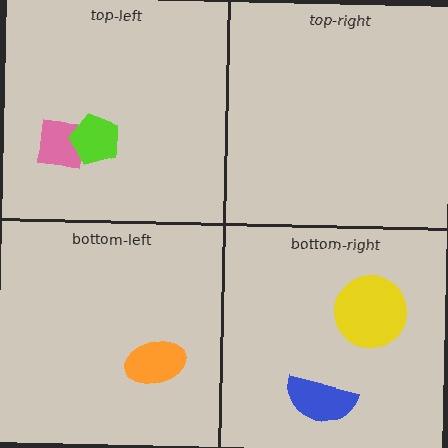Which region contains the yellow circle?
The bottom-right region.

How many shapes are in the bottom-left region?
1.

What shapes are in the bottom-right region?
The blue semicircle, the yellow circle.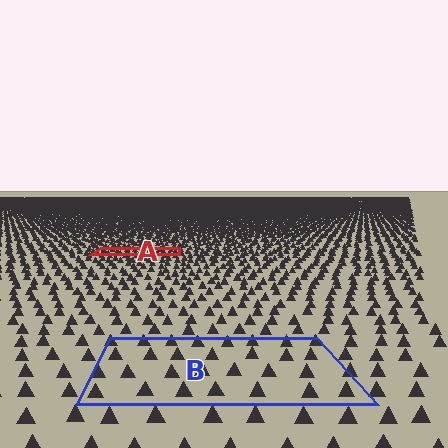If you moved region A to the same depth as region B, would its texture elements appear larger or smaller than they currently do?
They would appear larger. At a closer depth, the same texture elements are projected at a bigger on-screen size.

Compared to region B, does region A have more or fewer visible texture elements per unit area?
Region A has more texture elements per unit area — they are packed more densely because it is farther away.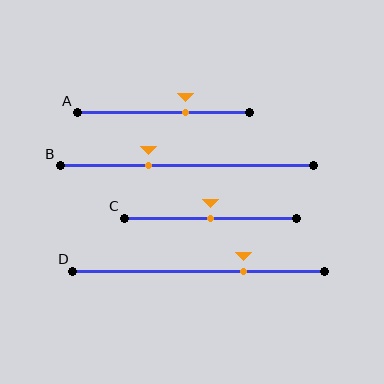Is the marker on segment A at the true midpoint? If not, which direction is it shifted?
No, the marker on segment A is shifted to the right by about 13% of the segment length.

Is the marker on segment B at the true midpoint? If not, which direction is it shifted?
No, the marker on segment B is shifted to the left by about 15% of the segment length.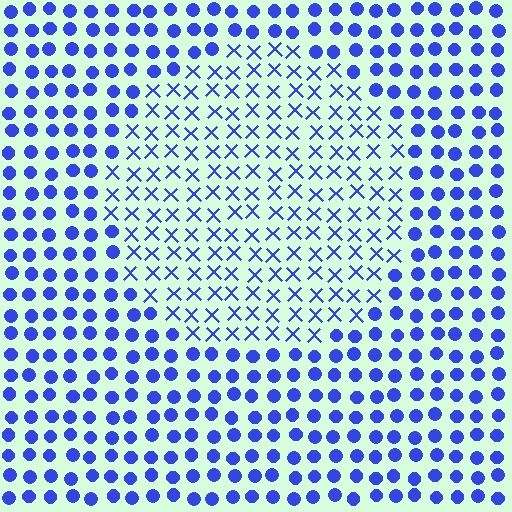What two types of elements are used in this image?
The image uses X marks inside the circle region and circles outside it.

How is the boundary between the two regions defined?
The boundary is defined by a change in element shape: X marks inside vs. circles outside. All elements share the same color and spacing.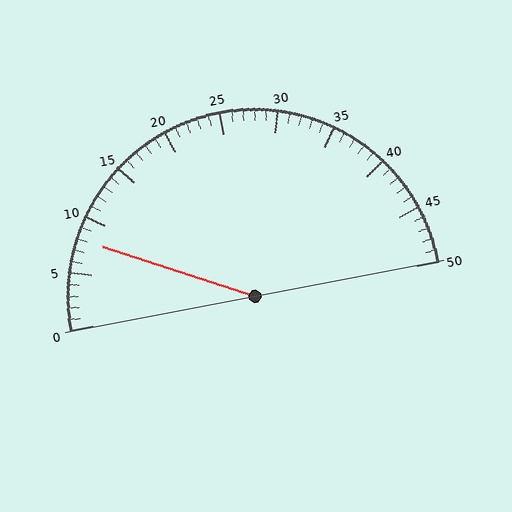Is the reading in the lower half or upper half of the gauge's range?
The reading is in the lower half of the range (0 to 50).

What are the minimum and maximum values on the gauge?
The gauge ranges from 0 to 50.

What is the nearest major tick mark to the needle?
The nearest major tick mark is 10.